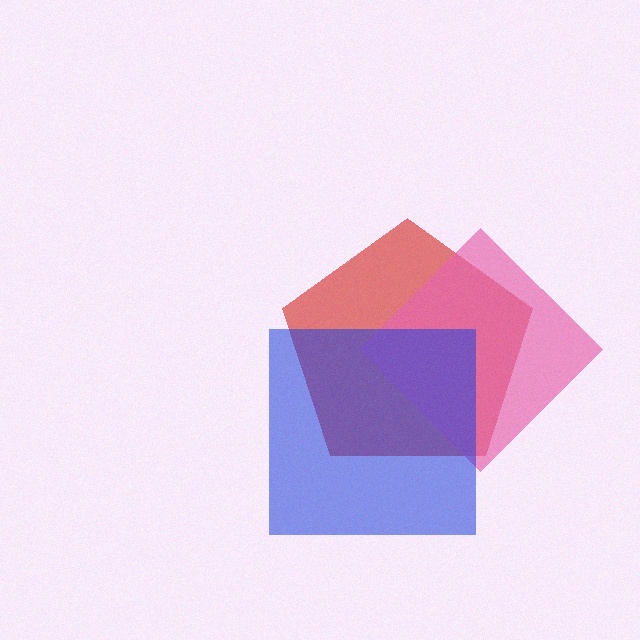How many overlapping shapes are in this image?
There are 3 overlapping shapes in the image.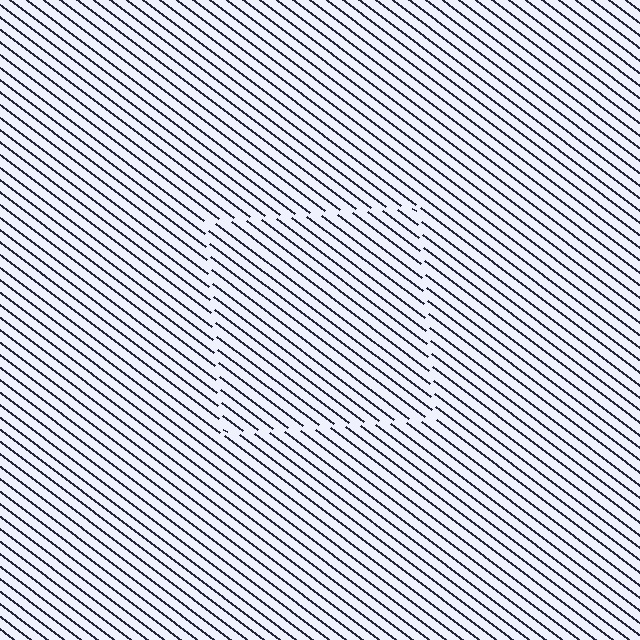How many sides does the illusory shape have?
4 sides — the line-ends trace a square.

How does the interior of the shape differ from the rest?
The interior of the shape contains the same grating, shifted by half a period — the contour is defined by the phase discontinuity where line-ends from the inner and outer gratings abut.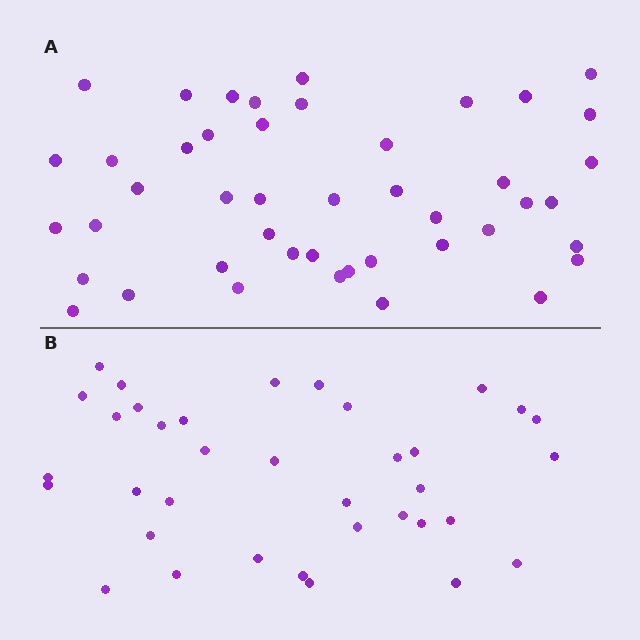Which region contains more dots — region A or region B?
Region A (the top region) has more dots.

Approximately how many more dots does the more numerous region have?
Region A has roughly 8 or so more dots than region B.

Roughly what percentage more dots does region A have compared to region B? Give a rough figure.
About 25% more.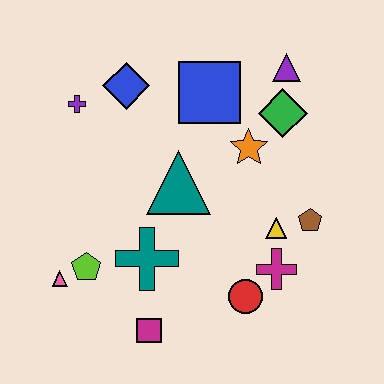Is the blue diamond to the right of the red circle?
No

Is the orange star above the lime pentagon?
Yes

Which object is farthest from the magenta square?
The purple triangle is farthest from the magenta square.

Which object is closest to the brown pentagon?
The yellow triangle is closest to the brown pentagon.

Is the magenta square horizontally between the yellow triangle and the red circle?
No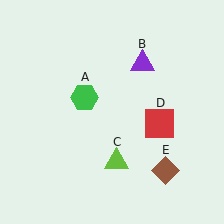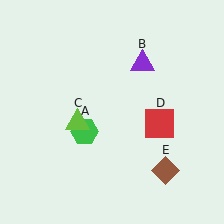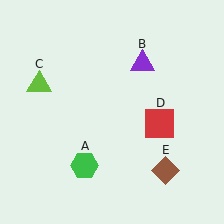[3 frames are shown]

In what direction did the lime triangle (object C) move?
The lime triangle (object C) moved up and to the left.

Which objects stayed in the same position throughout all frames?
Purple triangle (object B) and red square (object D) and brown diamond (object E) remained stationary.